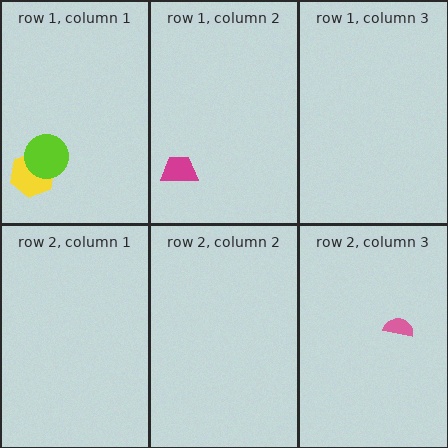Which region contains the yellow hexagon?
The row 1, column 1 region.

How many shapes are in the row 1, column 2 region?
1.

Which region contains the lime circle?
The row 1, column 1 region.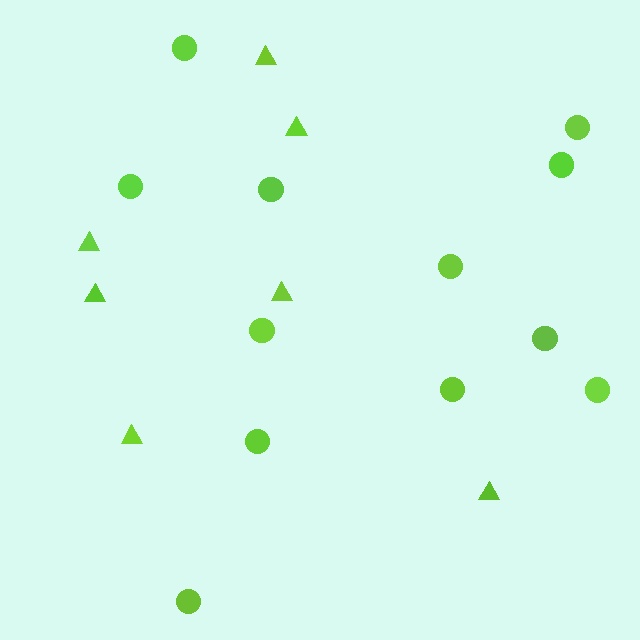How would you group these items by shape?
There are 2 groups: one group of triangles (7) and one group of circles (12).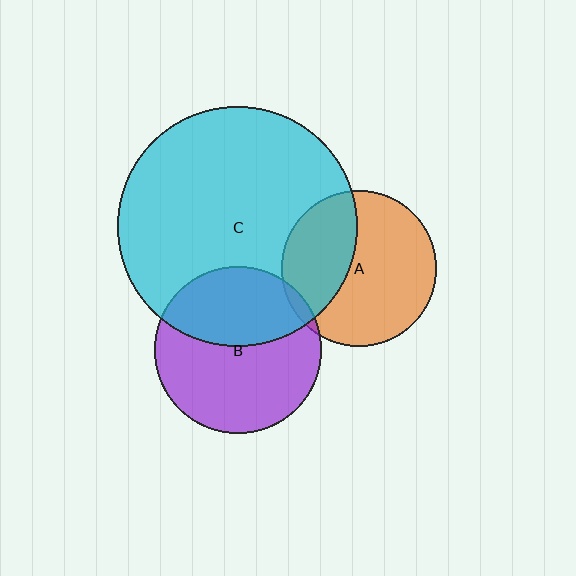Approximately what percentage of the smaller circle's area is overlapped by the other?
Approximately 5%.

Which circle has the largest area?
Circle C (cyan).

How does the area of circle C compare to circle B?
Approximately 2.1 times.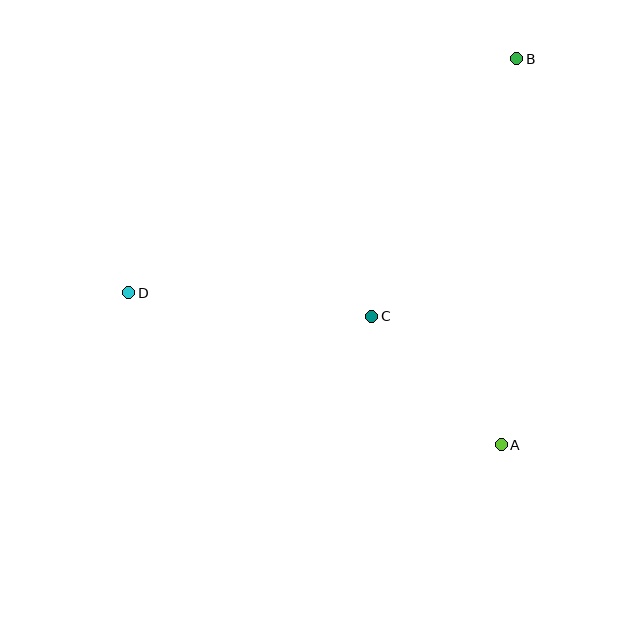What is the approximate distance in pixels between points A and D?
The distance between A and D is approximately 402 pixels.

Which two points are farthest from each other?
Points B and D are farthest from each other.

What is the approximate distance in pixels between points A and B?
The distance between A and B is approximately 386 pixels.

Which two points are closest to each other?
Points A and C are closest to each other.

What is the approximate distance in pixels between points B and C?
The distance between B and C is approximately 296 pixels.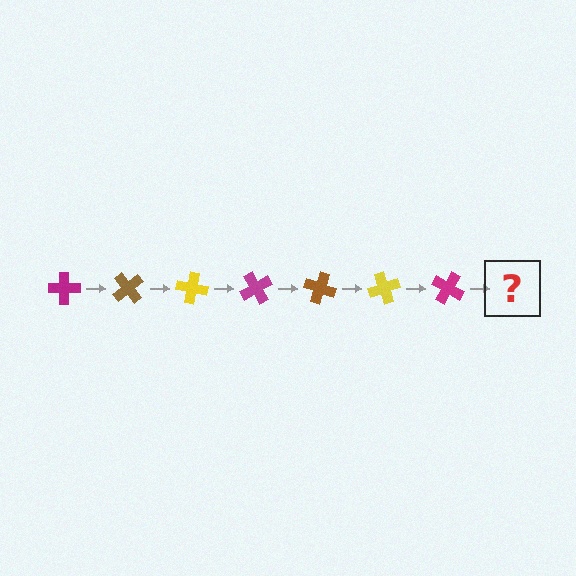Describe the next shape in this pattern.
It should be a brown cross, rotated 350 degrees from the start.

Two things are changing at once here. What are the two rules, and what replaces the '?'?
The two rules are that it rotates 50 degrees each step and the color cycles through magenta, brown, and yellow. The '?' should be a brown cross, rotated 350 degrees from the start.